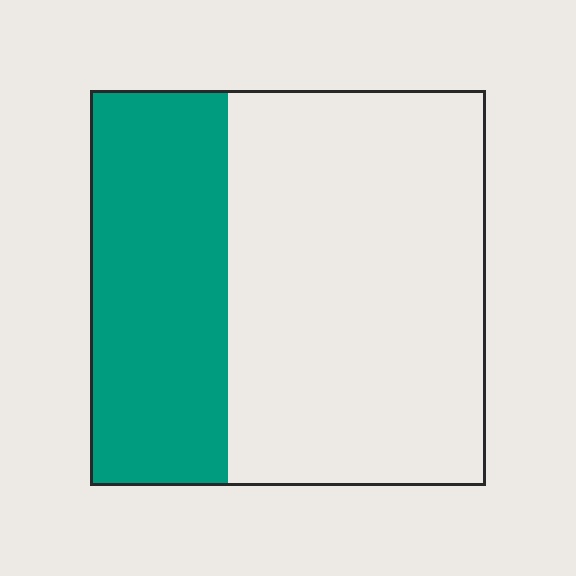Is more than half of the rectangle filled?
No.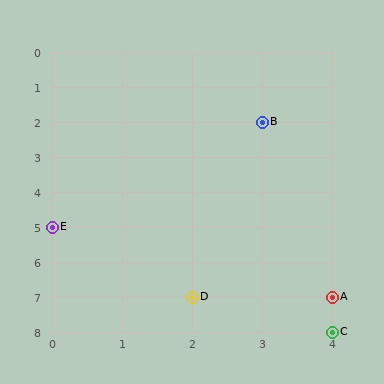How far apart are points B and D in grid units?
Points B and D are 1 column and 5 rows apart (about 5.1 grid units diagonally).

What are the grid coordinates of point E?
Point E is at grid coordinates (0, 5).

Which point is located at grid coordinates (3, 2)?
Point B is at (3, 2).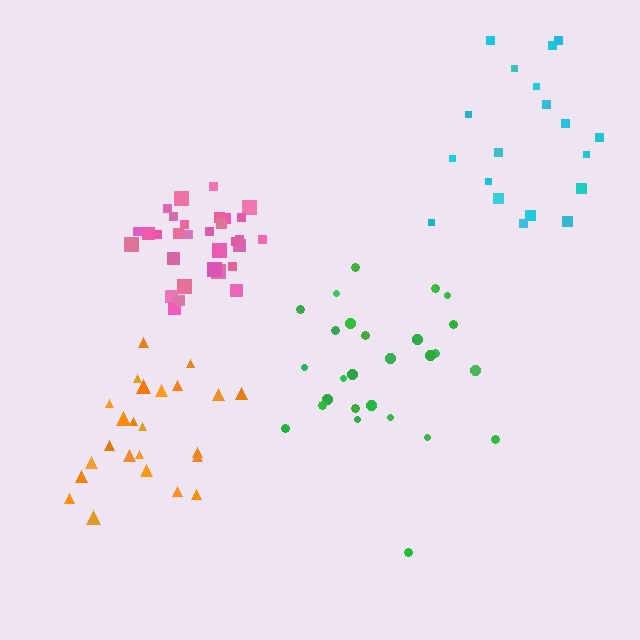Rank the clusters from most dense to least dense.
pink, orange, green, cyan.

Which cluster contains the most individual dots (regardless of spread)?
Pink (32).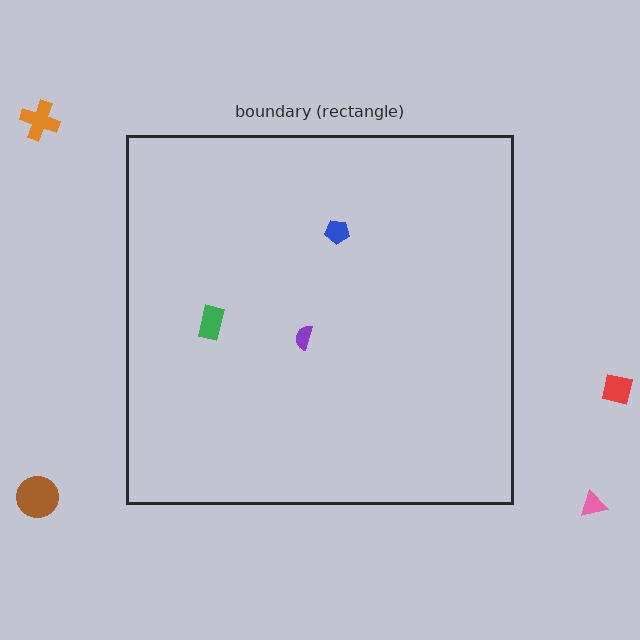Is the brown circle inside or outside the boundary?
Outside.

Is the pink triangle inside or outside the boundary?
Outside.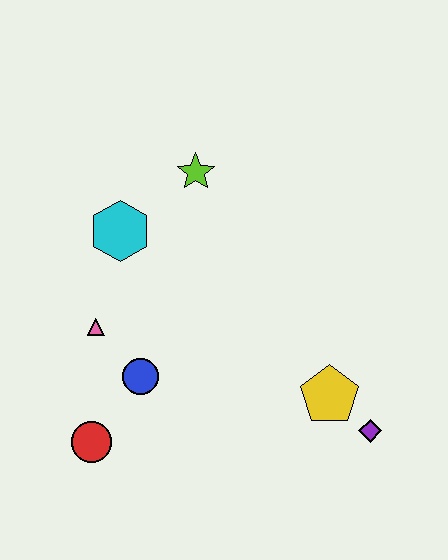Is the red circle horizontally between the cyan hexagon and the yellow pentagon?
No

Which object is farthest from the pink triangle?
The purple diamond is farthest from the pink triangle.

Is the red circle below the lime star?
Yes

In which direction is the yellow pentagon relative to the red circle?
The yellow pentagon is to the right of the red circle.